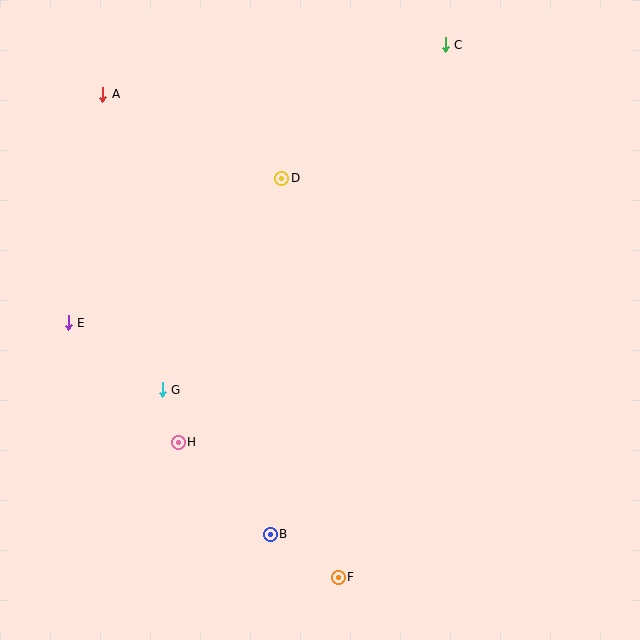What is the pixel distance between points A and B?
The distance between A and B is 471 pixels.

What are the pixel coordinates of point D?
Point D is at (282, 178).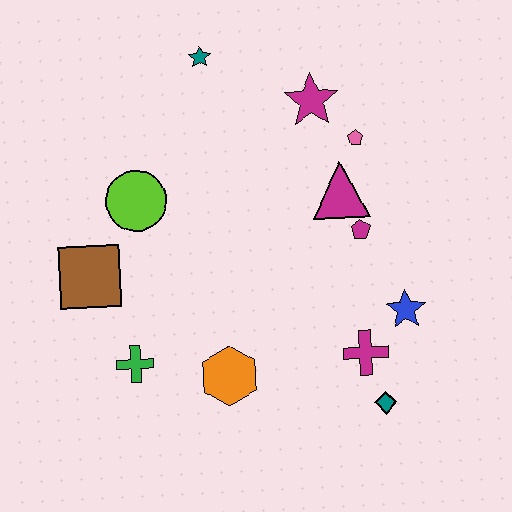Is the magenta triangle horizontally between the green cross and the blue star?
Yes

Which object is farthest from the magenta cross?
The teal star is farthest from the magenta cross.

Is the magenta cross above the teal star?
No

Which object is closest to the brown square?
The lime circle is closest to the brown square.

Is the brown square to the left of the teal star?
Yes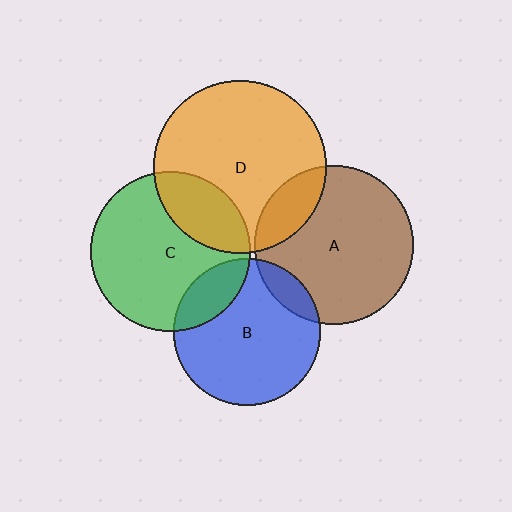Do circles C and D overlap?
Yes.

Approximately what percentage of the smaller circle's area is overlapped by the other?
Approximately 25%.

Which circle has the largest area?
Circle D (orange).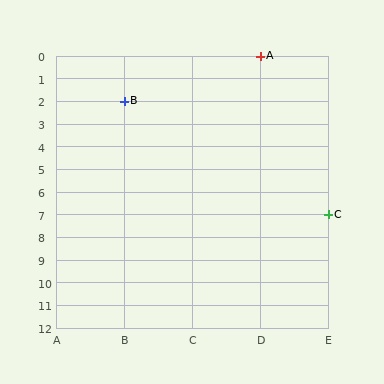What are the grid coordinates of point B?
Point B is at grid coordinates (B, 2).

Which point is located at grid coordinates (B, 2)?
Point B is at (B, 2).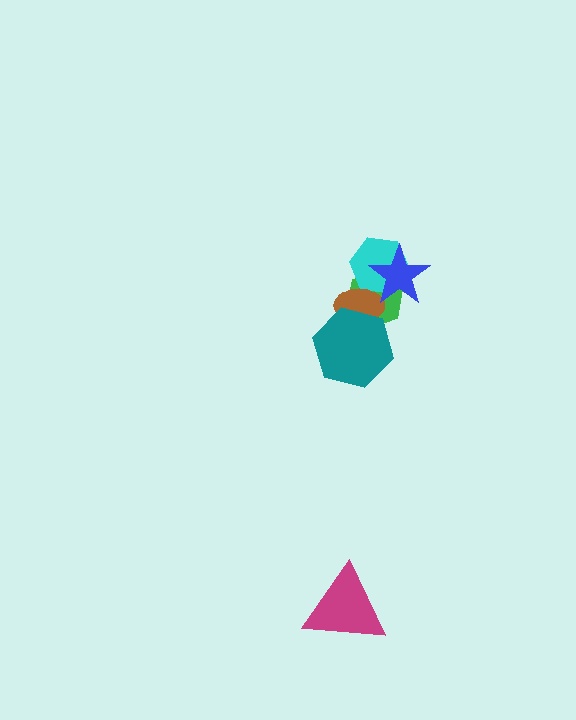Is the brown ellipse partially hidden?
Yes, it is partially covered by another shape.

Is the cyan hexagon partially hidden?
Yes, it is partially covered by another shape.